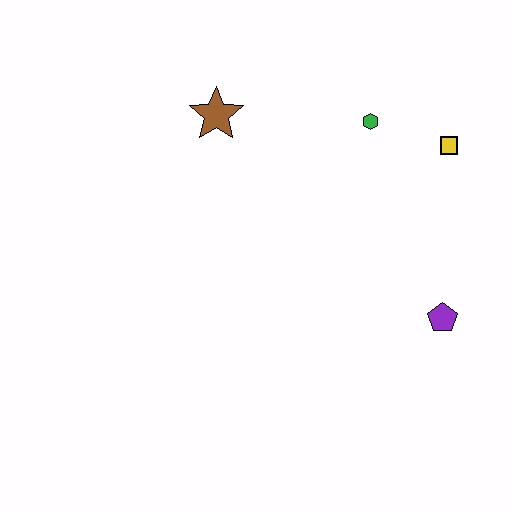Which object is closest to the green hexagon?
The yellow square is closest to the green hexagon.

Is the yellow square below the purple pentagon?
No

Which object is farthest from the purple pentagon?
The brown star is farthest from the purple pentagon.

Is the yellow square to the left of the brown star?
No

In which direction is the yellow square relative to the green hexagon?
The yellow square is to the right of the green hexagon.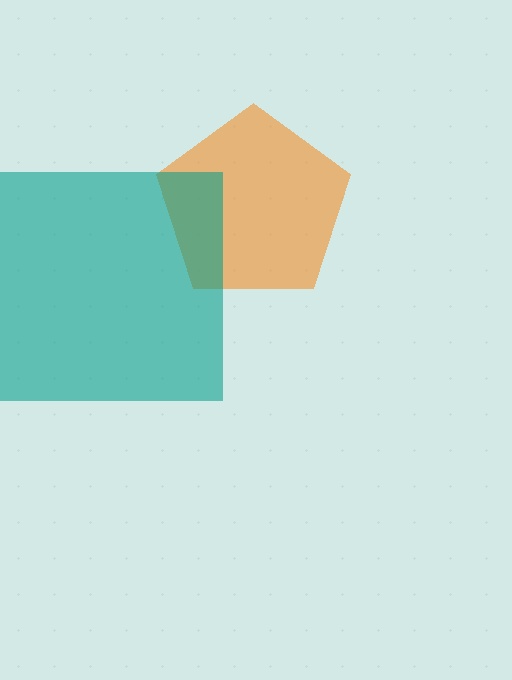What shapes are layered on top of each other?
The layered shapes are: an orange pentagon, a teal square.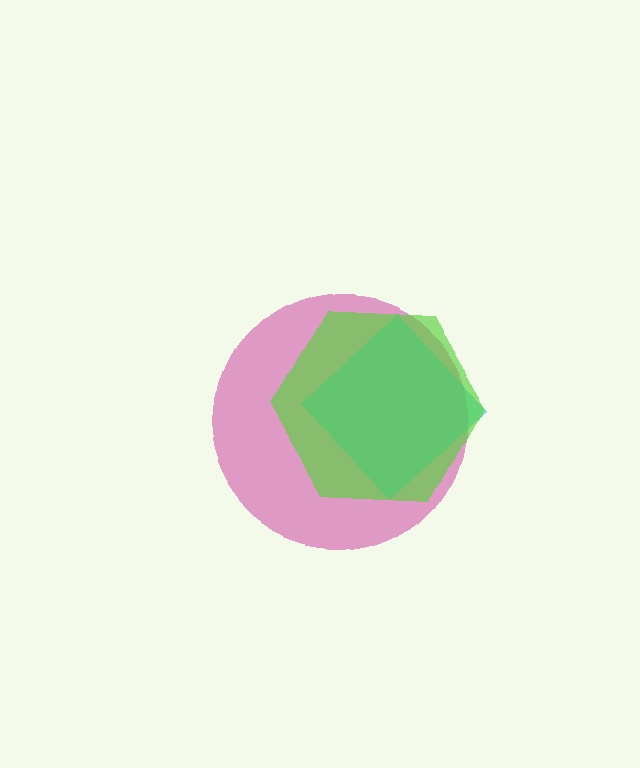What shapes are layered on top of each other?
The layered shapes are: a magenta circle, a cyan diamond, a lime hexagon.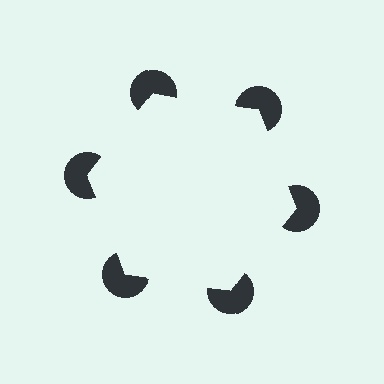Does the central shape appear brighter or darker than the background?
It typically appears slightly brighter than the background, even though no actual brightness change is drawn.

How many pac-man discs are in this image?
There are 6 — one at each vertex of the illusory hexagon.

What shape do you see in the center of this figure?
An illusory hexagon — its edges are inferred from the aligned wedge cuts in the pac-man discs, not physically drawn.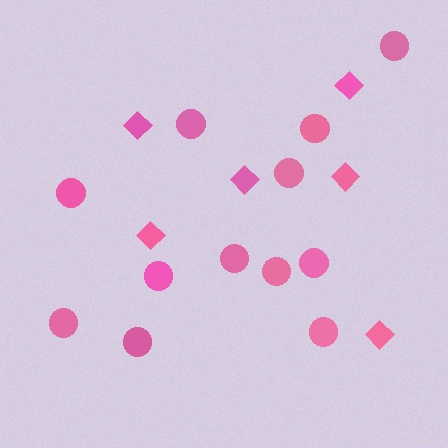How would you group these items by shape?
There are 2 groups: one group of diamonds (6) and one group of circles (12).